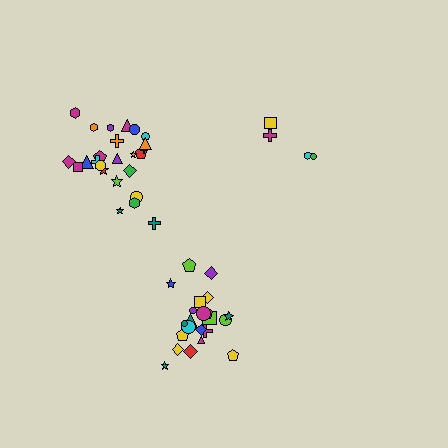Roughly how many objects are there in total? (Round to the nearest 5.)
Roughly 50 objects in total.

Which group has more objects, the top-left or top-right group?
The top-left group.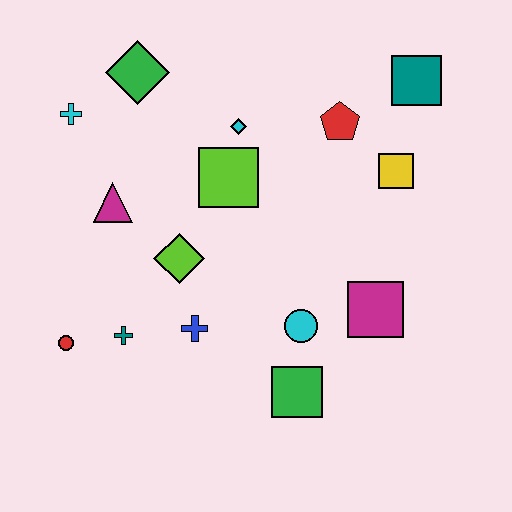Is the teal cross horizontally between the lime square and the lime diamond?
No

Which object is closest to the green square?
The cyan circle is closest to the green square.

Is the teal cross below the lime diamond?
Yes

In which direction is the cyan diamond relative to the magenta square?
The cyan diamond is above the magenta square.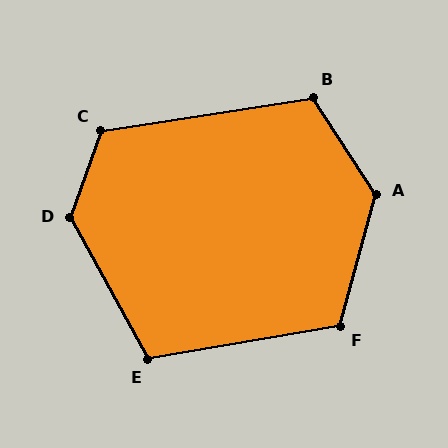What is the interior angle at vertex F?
Approximately 115 degrees (obtuse).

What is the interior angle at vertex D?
Approximately 131 degrees (obtuse).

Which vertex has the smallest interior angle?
E, at approximately 110 degrees.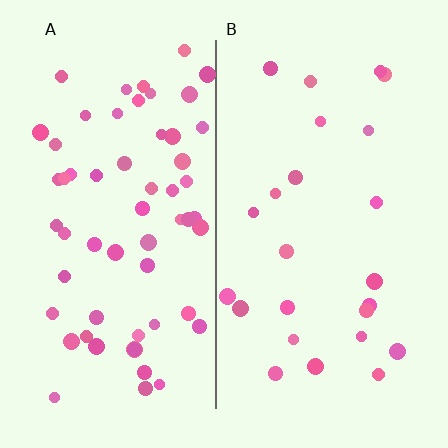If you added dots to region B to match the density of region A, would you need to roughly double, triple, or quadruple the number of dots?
Approximately double.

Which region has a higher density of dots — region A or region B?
A (the left).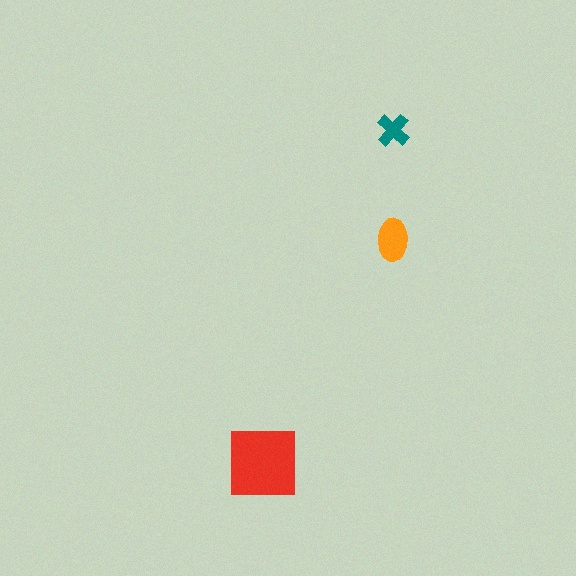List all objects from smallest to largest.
The teal cross, the orange ellipse, the red square.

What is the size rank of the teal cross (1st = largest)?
3rd.